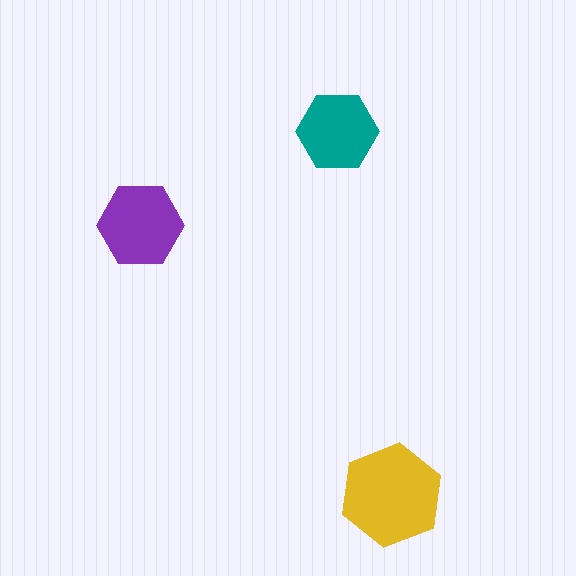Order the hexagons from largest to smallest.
the yellow one, the purple one, the teal one.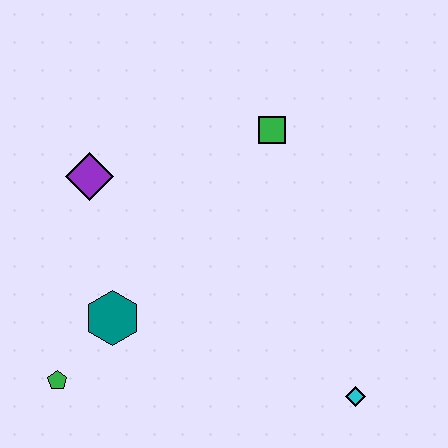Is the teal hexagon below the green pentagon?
No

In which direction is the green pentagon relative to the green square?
The green pentagon is below the green square.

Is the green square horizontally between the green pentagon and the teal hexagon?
No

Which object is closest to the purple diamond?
The teal hexagon is closest to the purple diamond.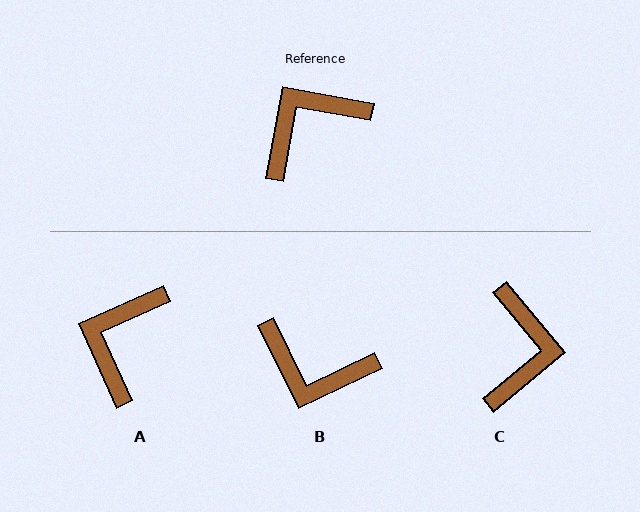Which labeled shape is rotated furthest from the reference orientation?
C, about 130 degrees away.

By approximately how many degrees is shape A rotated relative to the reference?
Approximately 34 degrees counter-clockwise.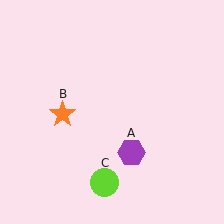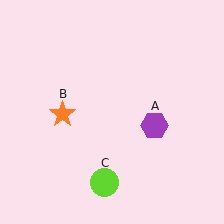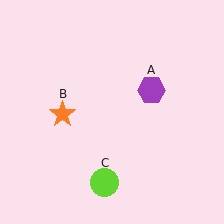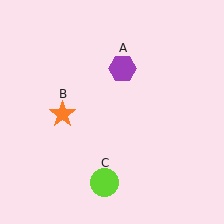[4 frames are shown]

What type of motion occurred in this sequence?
The purple hexagon (object A) rotated counterclockwise around the center of the scene.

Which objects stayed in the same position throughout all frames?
Orange star (object B) and lime circle (object C) remained stationary.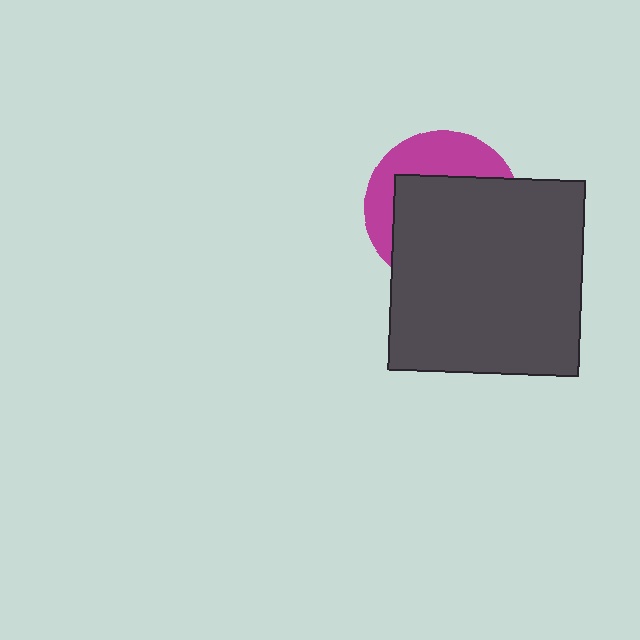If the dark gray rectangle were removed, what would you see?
You would see the complete magenta circle.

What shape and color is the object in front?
The object in front is a dark gray rectangle.